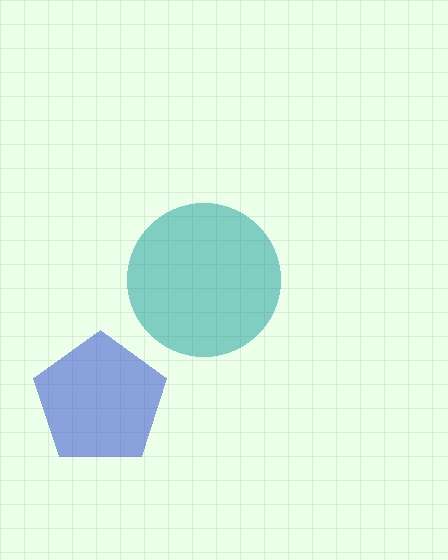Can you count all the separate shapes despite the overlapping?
Yes, there are 2 separate shapes.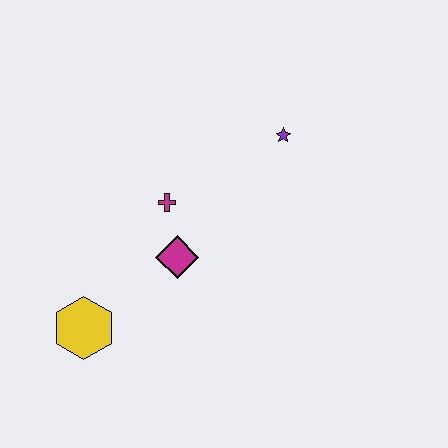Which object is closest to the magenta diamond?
The magenta cross is closest to the magenta diamond.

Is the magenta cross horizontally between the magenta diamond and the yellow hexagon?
Yes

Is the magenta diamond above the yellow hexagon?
Yes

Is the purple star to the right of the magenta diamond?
Yes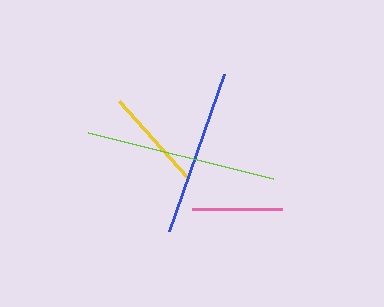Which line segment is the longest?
The lime line is the longest at approximately 190 pixels.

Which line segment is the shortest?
The pink line is the shortest at approximately 91 pixels.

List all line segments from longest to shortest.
From longest to shortest: lime, blue, yellow, pink.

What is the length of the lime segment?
The lime segment is approximately 190 pixels long.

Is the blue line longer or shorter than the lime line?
The lime line is longer than the blue line.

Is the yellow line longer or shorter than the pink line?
The yellow line is longer than the pink line.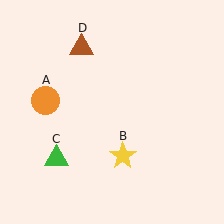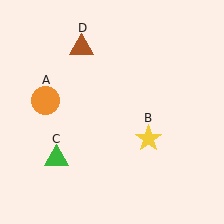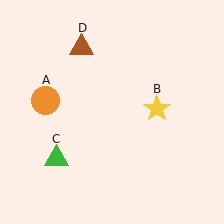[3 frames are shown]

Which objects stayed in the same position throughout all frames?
Orange circle (object A) and green triangle (object C) and brown triangle (object D) remained stationary.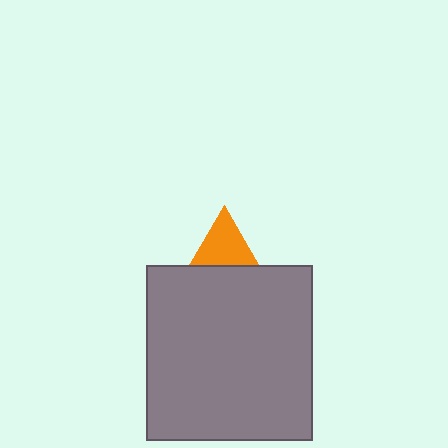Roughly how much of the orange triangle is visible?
About half of it is visible (roughly 54%).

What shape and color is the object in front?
The object in front is a gray rectangle.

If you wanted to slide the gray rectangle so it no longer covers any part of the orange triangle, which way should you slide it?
Slide it down — that is the most direct way to separate the two shapes.